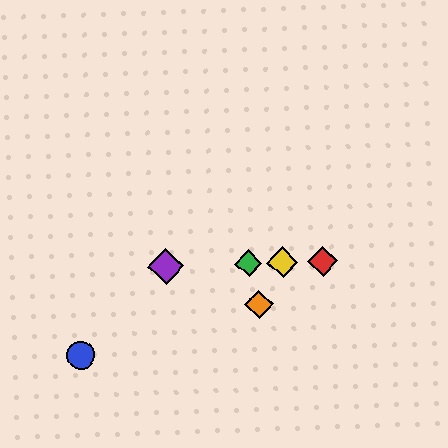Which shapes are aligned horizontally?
The red diamond, the green diamond, the yellow diamond, the purple diamond are aligned horizontally.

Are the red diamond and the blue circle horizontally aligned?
No, the red diamond is at y≈261 and the blue circle is at y≈355.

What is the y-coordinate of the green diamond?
The green diamond is at y≈263.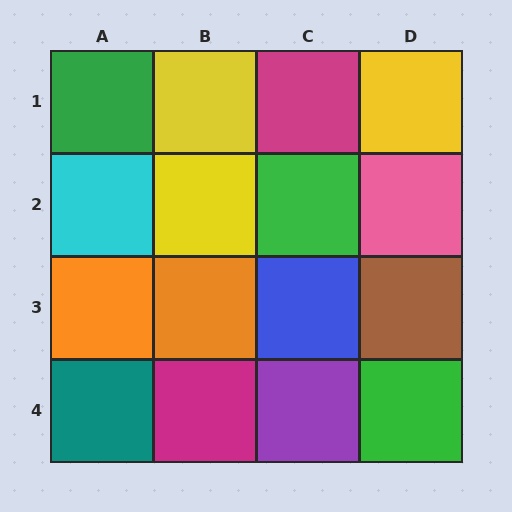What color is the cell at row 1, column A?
Green.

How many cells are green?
3 cells are green.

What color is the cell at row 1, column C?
Magenta.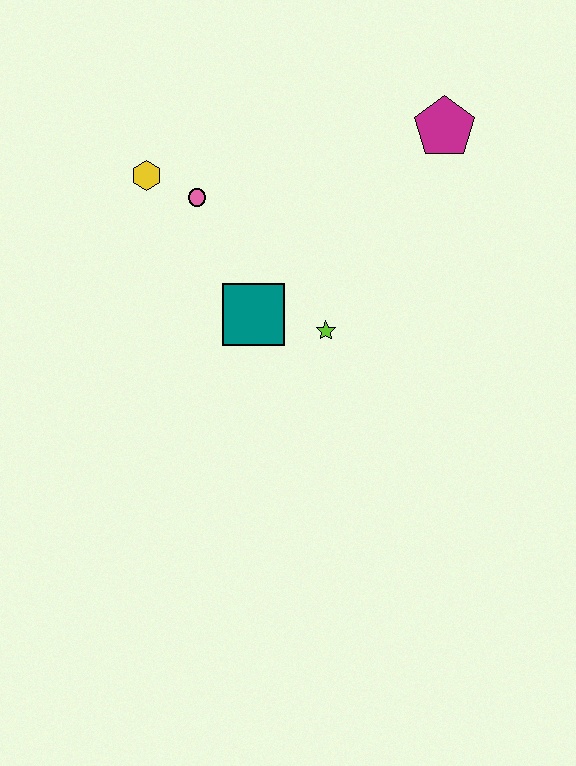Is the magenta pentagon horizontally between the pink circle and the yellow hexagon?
No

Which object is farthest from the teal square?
The magenta pentagon is farthest from the teal square.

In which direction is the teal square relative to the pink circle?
The teal square is below the pink circle.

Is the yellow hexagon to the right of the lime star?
No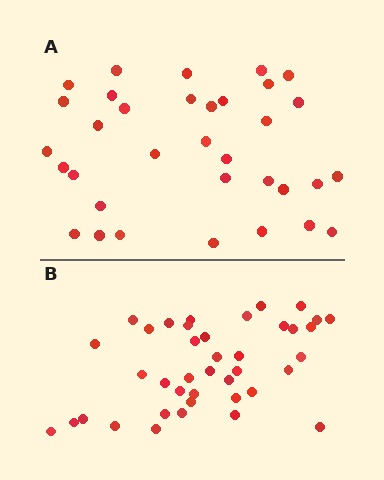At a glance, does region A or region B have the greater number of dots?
Region B (the bottom region) has more dots.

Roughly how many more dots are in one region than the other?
Region B has about 6 more dots than region A.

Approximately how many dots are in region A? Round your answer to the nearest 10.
About 30 dots. (The exact count is 34, which rounds to 30.)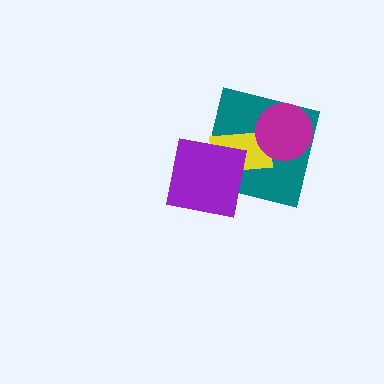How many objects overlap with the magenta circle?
2 objects overlap with the magenta circle.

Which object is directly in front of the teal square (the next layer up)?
The yellow rectangle is directly in front of the teal square.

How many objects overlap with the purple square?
2 objects overlap with the purple square.